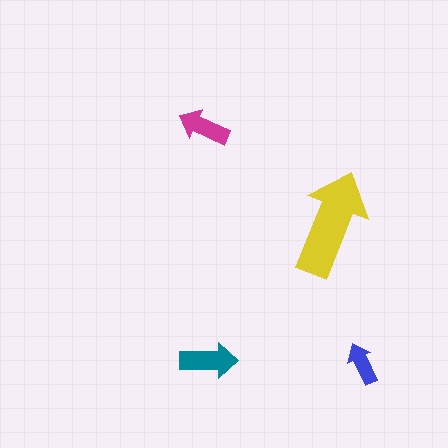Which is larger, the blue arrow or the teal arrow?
The teal one.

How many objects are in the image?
There are 4 objects in the image.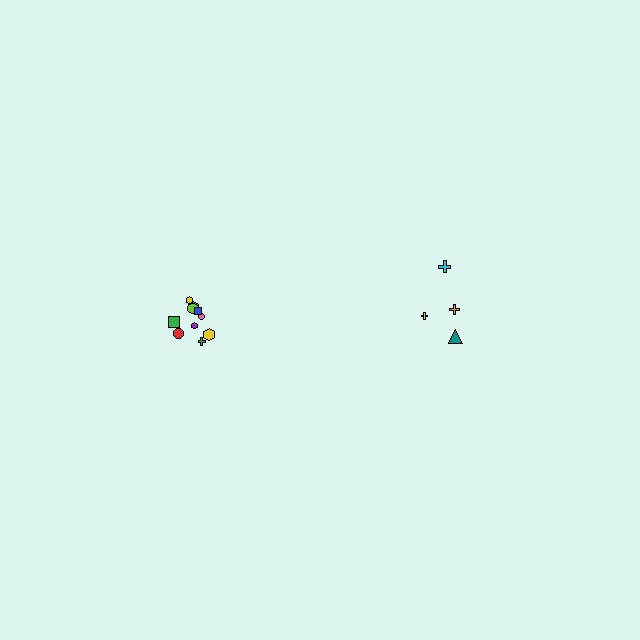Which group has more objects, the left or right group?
The left group.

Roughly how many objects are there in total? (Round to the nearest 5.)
Roughly 15 objects in total.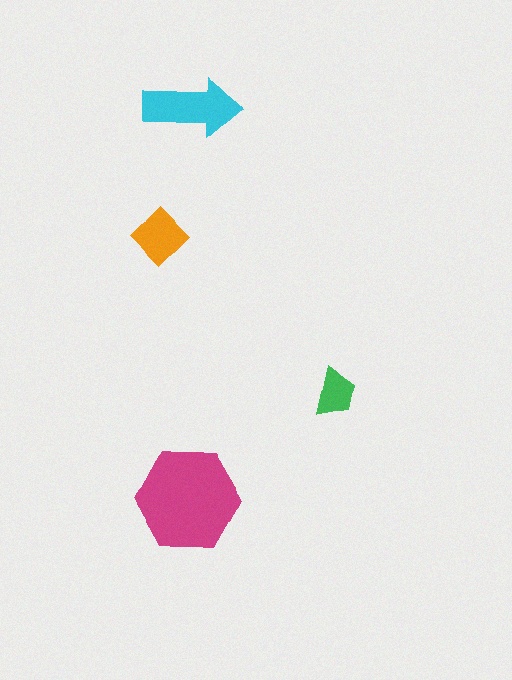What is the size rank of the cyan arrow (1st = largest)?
2nd.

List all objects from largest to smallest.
The magenta hexagon, the cyan arrow, the orange diamond, the green trapezoid.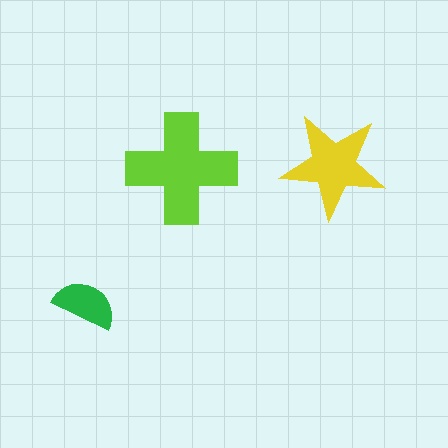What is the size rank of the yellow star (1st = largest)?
2nd.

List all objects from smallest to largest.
The green semicircle, the yellow star, the lime cross.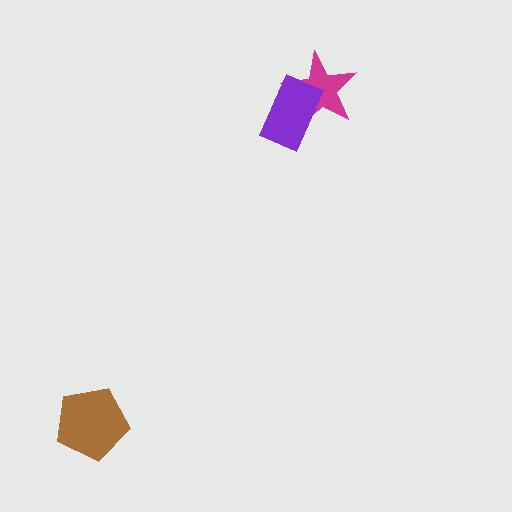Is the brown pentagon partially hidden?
No, no other shape covers it.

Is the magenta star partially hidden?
Yes, it is partially covered by another shape.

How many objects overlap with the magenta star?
1 object overlaps with the magenta star.